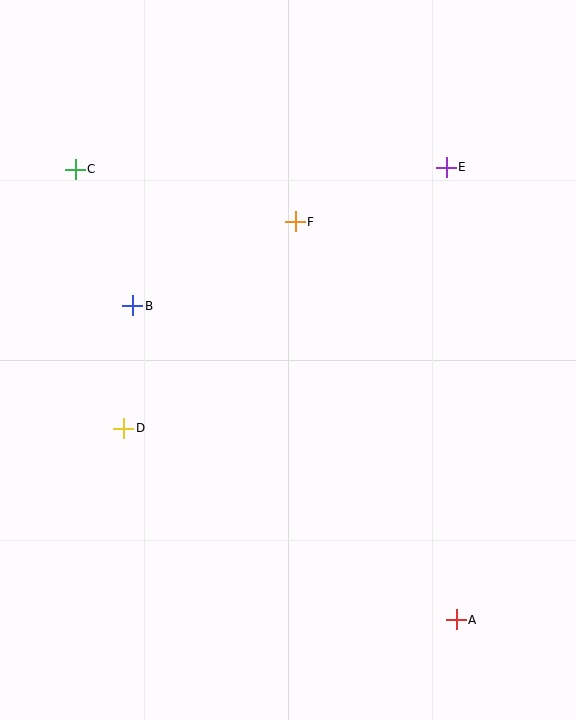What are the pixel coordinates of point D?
Point D is at (124, 428).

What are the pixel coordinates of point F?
Point F is at (295, 222).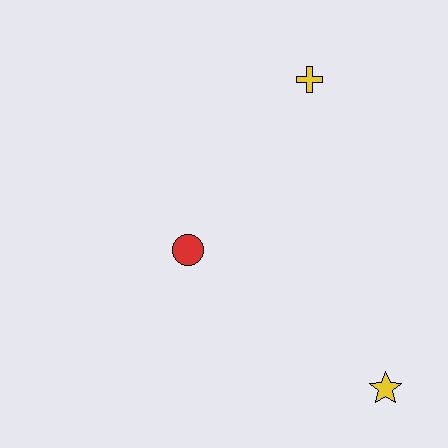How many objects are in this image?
There are 3 objects.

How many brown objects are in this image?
There are no brown objects.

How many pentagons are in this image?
There are no pentagons.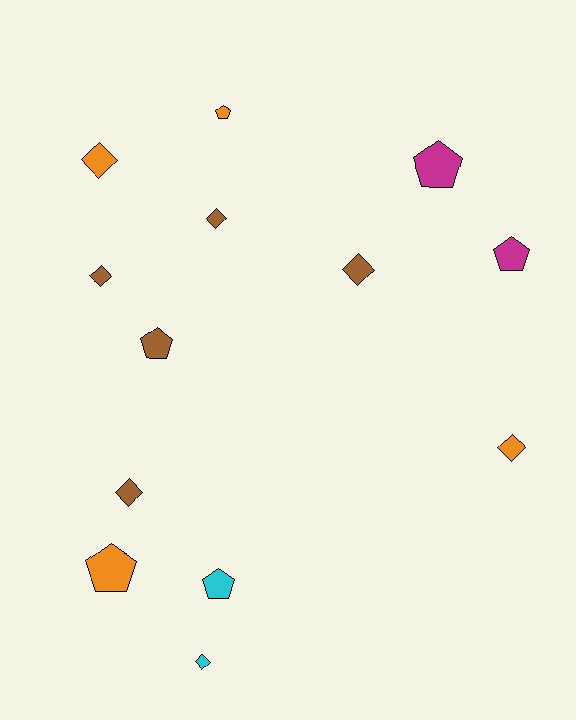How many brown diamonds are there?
There are 4 brown diamonds.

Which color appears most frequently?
Brown, with 5 objects.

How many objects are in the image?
There are 13 objects.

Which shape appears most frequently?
Diamond, with 7 objects.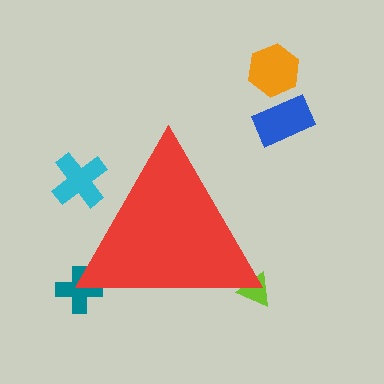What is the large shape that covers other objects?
A red triangle.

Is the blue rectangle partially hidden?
No, the blue rectangle is fully visible.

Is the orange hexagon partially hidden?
No, the orange hexagon is fully visible.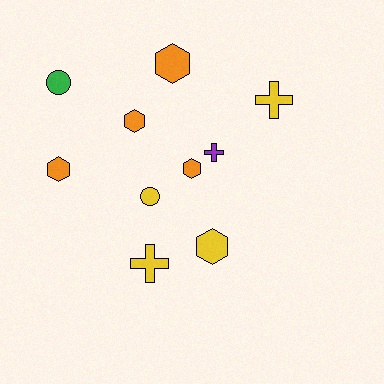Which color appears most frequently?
Yellow, with 4 objects.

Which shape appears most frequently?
Hexagon, with 5 objects.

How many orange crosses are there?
There are no orange crosses.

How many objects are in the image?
There are 10 objects.